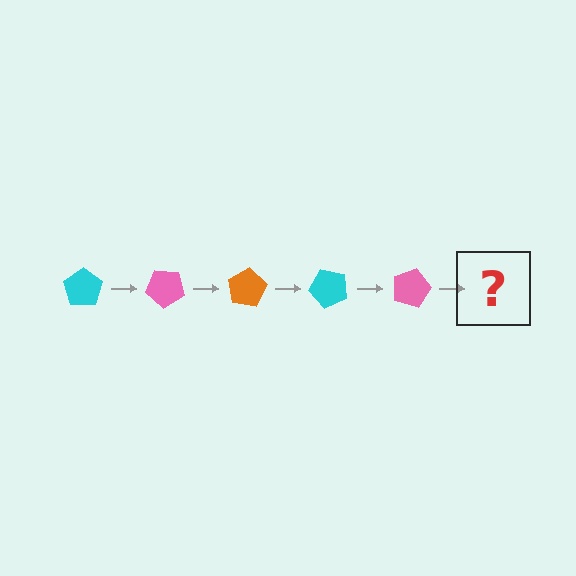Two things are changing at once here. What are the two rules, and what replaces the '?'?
The two rules are that it rotates 40 degrees each step and the color cycles through cyan, pink, and orange. The '?' should be an orange pentagon, rotated 200 degrees from the start.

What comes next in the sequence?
The next element should be an orange pentagon, rotated 200 degrees from the start.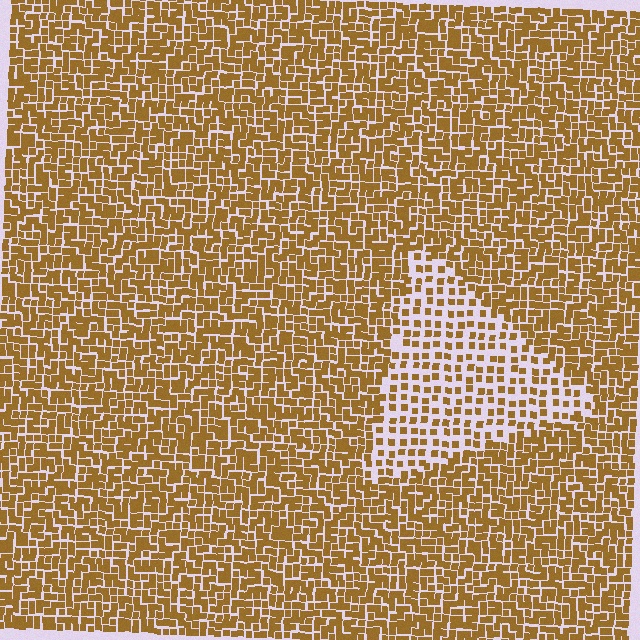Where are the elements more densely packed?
The elements are more densely packed outside the triangle boundary.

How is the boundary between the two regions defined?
The boundary is defined by a change in element density (approximately 2.1x ratio). All elements are the same color, size, and shape.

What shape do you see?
I see a triangle.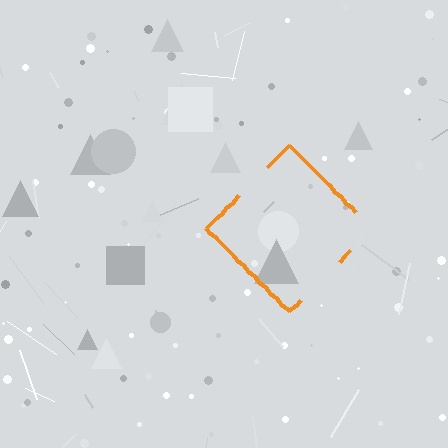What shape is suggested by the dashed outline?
The dashed outline suggests a diamond.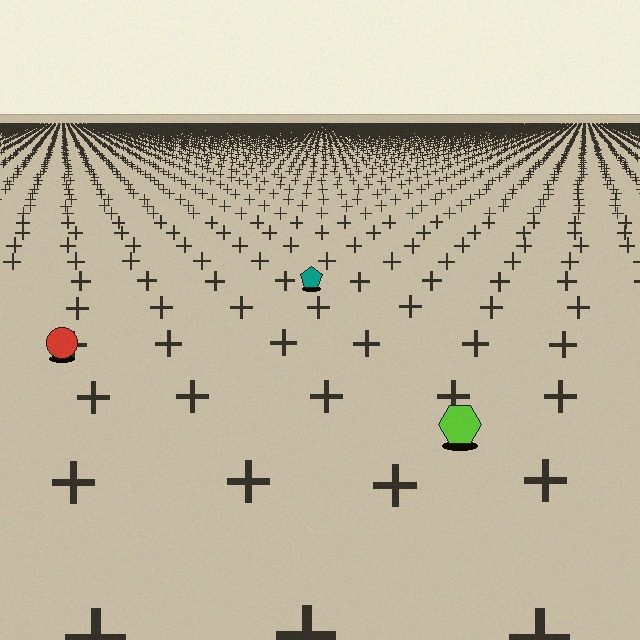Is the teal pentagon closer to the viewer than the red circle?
No. The red circle is closer — you can tell from the texture gradient: the ground texture is coarser near it.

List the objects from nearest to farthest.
From nearest to farthest: the lime hexagon, the red circle, the teal pentagon.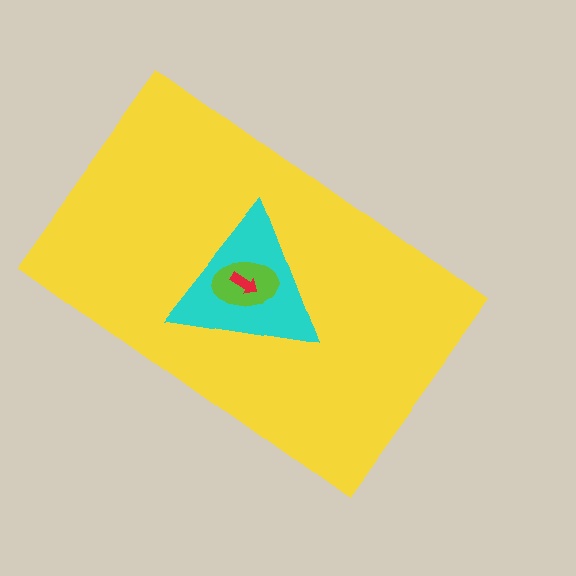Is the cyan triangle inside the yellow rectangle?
Yes.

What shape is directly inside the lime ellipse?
The red arrow.